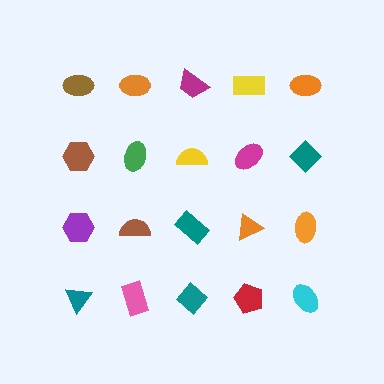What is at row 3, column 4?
An orange triangle.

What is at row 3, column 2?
A brown semicircle.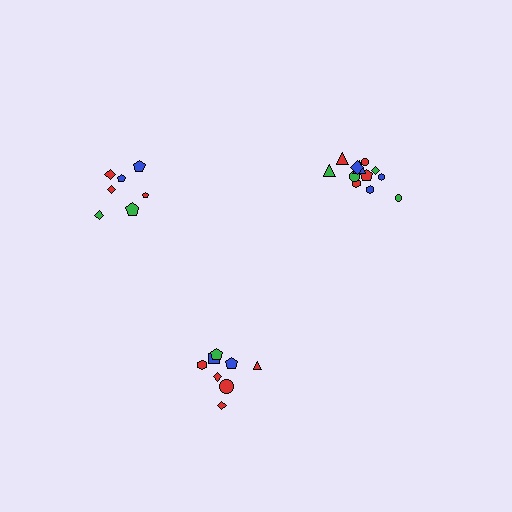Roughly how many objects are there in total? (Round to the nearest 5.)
Roughly 25 objects in total.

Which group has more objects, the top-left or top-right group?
The top-right group.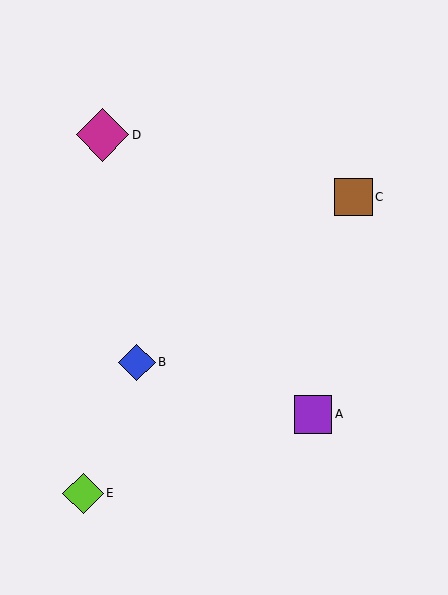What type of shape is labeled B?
Shape B is a blue diamond.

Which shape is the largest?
The magenta diamond (labeled D) is the largest.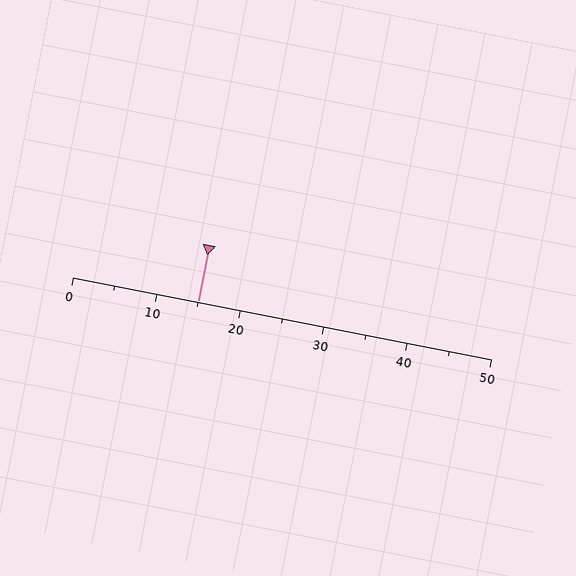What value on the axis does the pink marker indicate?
The marker indicates approximately 15.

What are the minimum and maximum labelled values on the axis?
The axis runs from 0 to 50.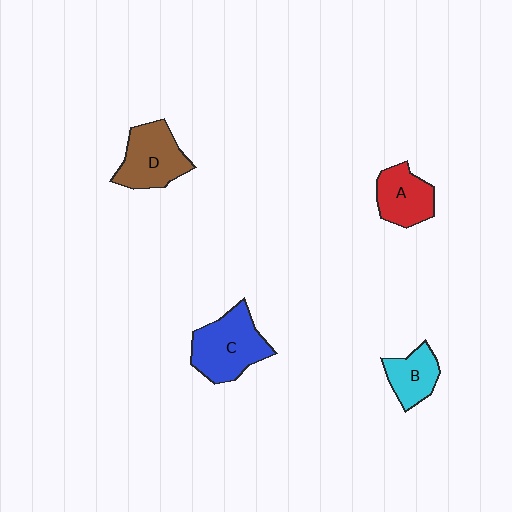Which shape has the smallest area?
Shape B (cyan).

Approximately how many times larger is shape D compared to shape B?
Approximately 1.5 times.